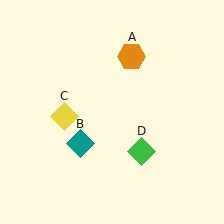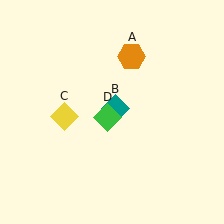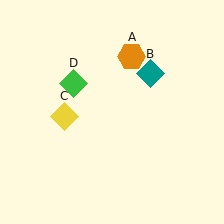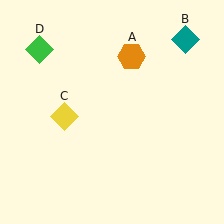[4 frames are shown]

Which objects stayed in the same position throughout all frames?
Orange hexagon (object A) and yellow diamond (object C) remained stationary.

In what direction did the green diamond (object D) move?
The green diamond (object D) moved up and to the left.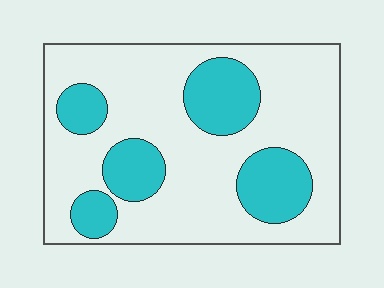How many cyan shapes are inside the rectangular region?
5.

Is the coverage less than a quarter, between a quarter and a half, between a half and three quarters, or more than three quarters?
Between a quarter and a half.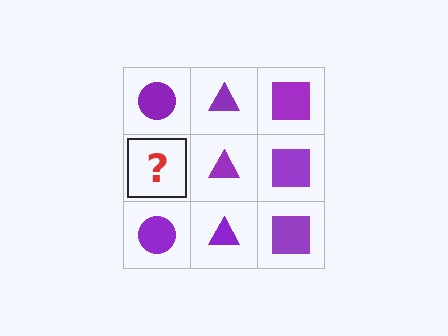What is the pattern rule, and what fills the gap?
The rule is that each column has a consistent shape. The gap should be filled with a purple circle.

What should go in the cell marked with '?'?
The missing cell should contain a purple circle.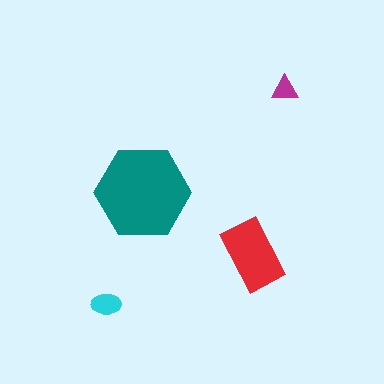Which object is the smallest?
The magenta triangle.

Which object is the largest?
The teal hexagon.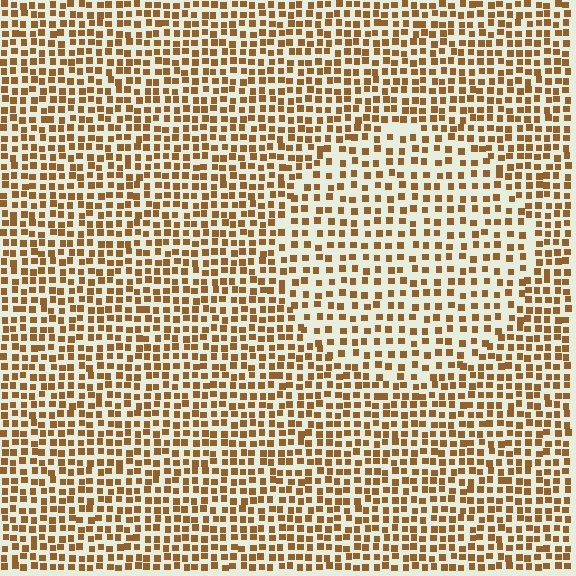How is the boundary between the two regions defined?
The boundary is defined by a change in element density (approximately 1.6x ratio). All elements are the same color, size, and shape.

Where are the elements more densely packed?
The elements are more densely packed outside the circle boundary.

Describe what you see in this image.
The image contains small brown elements arranged at two different densities. A circle-shaped region is visible where the elements are less densely packed than the surrounding area.